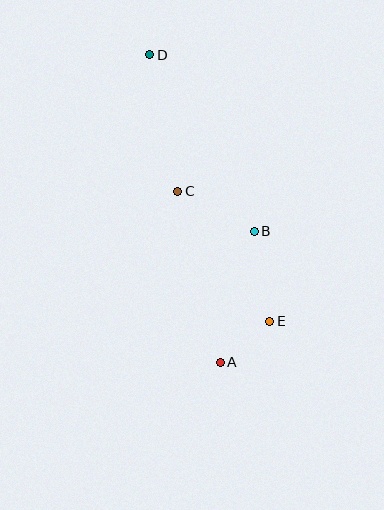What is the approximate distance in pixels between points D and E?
The distance between D and E is approximately 292 pixels.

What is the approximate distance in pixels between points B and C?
The distance between B and C is approximately 87 pixels.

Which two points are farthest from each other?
Points A and D are farthest from each other.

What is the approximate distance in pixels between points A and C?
The distance between A and C is approximately 176 pixels.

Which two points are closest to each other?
Points A and E are closest to each other.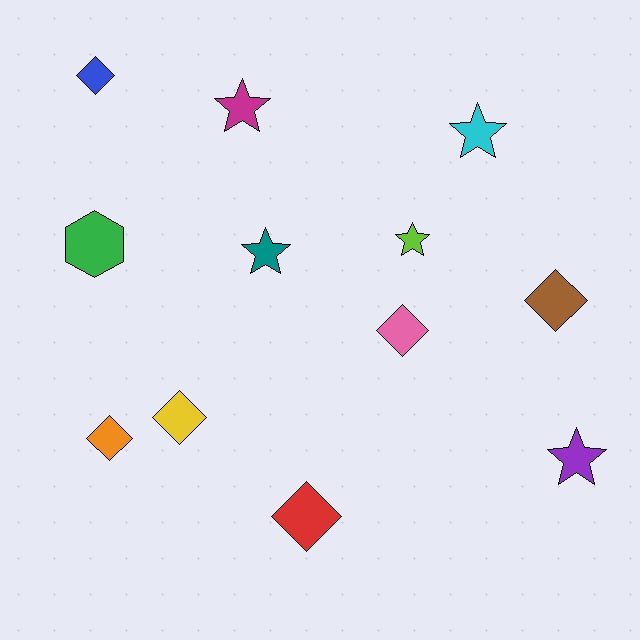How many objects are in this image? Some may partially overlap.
There are 12 objects.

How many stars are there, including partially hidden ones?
There are 5 stars.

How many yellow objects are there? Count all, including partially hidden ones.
There is 1 yellow object.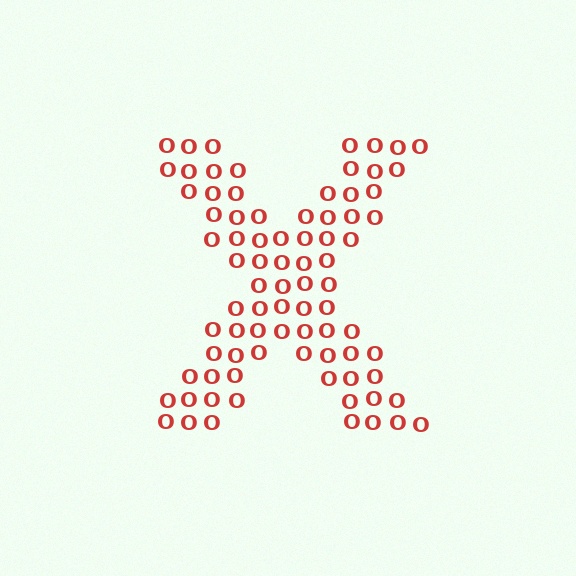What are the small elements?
The small elements are letter O's.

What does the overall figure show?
The overall figure shows the letter X.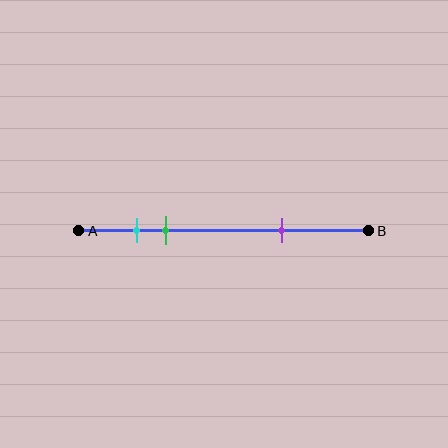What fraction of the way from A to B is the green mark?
The green mark is approximately 30% (0.3) of the way from A to B.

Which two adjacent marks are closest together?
The cyan and green marks are the closest adjacent pair.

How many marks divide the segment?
There are 3 marks dividing the segment.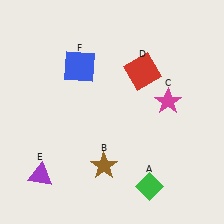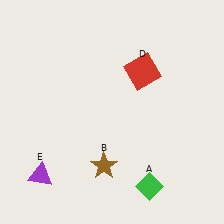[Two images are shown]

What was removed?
The magenta star (C), the blue square (F) were removed in Image 2.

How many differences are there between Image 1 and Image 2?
There are 2 differences between the two images.